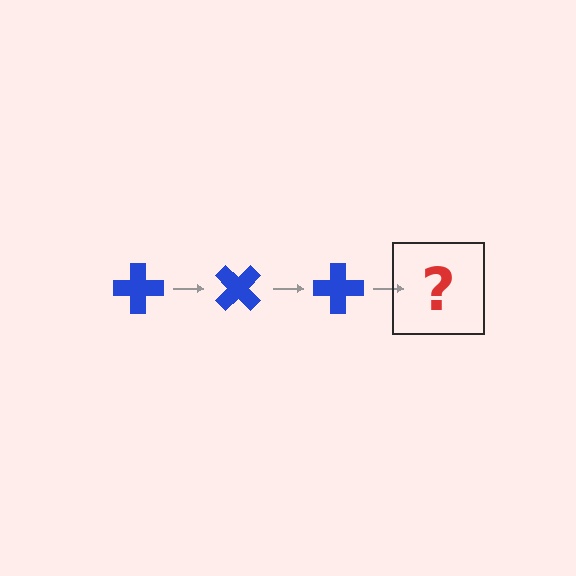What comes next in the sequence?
The next element should be a blue cross rotated 135 degrees.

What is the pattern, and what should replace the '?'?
The pattern is that the cross rotates 45 degrees each step. The '?' should be a blue cross rotated 135 degrees.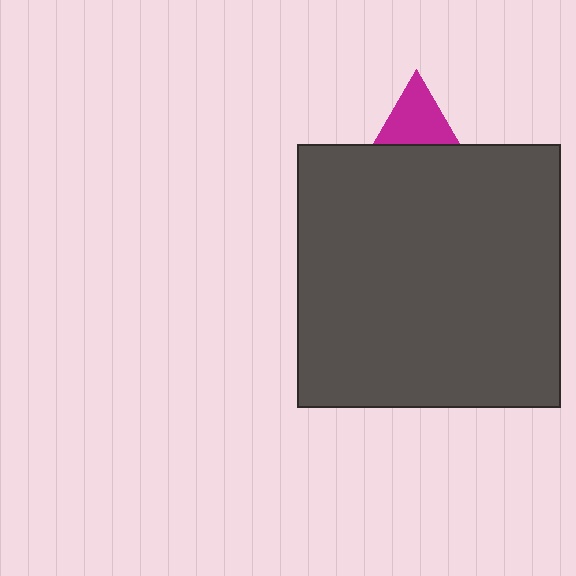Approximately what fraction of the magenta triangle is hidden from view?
Roughly 57% of the magenta triangle is hidden behind the dark gray rectangle.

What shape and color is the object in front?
The object in front is a dark gray rectangle.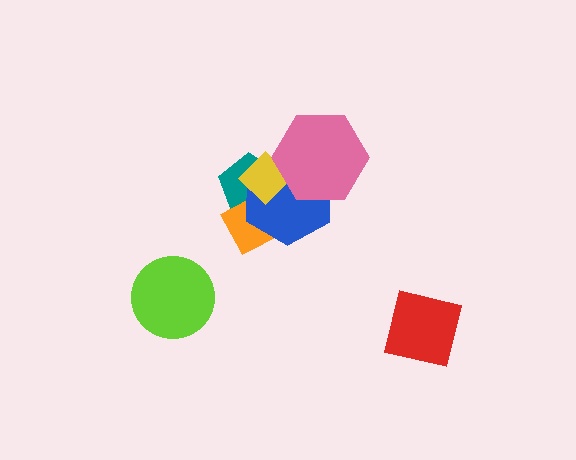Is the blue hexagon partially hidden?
Yes, it is partially covered by another shape.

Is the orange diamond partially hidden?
Yes, it is partially covered by another shape.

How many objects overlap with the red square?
0 objects overlap with the red square.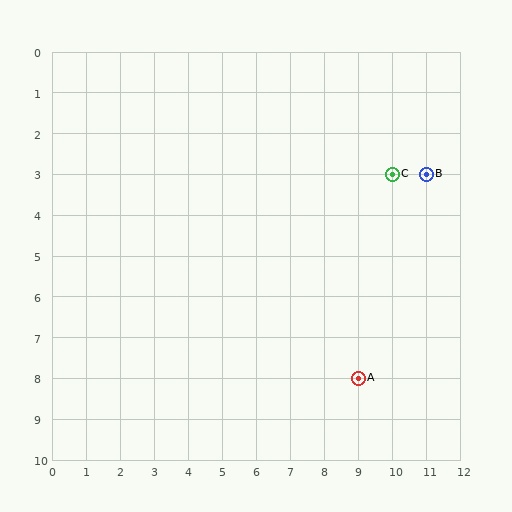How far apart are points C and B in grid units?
Points C and B are 1 column apart.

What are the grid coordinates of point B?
Point B is at grid coordinates (11, 3).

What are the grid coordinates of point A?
Point A is at grid coordinates (9, 8).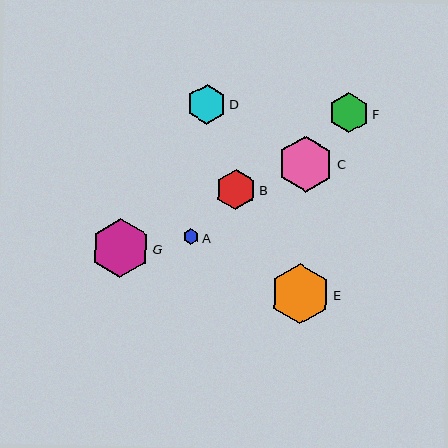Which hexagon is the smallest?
Hexagon A is the smallest with a size of approximately 16 pixels.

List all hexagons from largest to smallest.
From largest to smallest: E, G, C, B, F, D, A.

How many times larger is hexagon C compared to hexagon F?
Hexagon C is approximately 1.4 times the size of hexagon F.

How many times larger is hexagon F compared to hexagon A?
Hexagon F is approximately 2.6 times the size of hexagon A.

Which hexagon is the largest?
Hexagon E is the largest with a size of approximately 59 pixels.